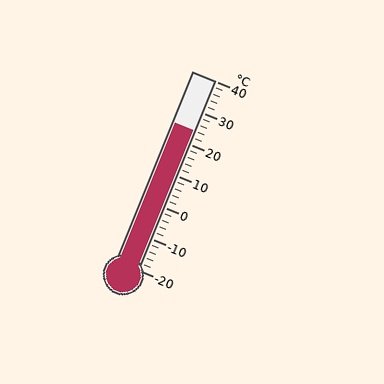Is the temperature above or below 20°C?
The temperature is above 20°C.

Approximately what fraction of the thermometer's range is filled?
The thermometer is filled to approximately 75% of its range.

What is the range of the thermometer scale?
The thermometer scale ranges from -20°C to 40°C.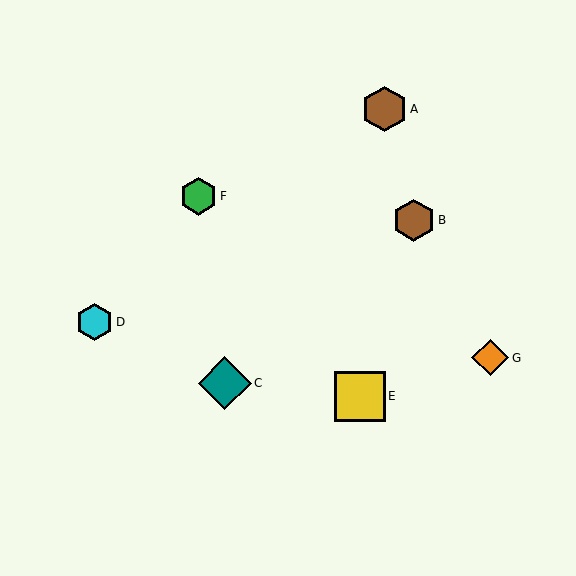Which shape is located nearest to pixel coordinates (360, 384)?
The yellow square (labeled E) at (360, 396) is nearest to that location.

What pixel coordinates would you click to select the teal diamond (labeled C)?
Click at (225, 383) to select the teal diamond C.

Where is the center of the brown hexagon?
The center of the brown hexagon is at (414, 220).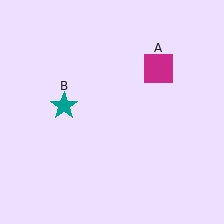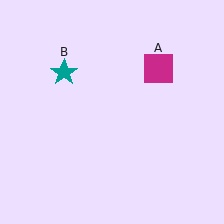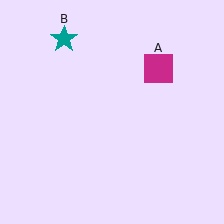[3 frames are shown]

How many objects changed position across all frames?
1 object changed position: teal star (object B).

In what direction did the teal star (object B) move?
The teal star (object B) moved up.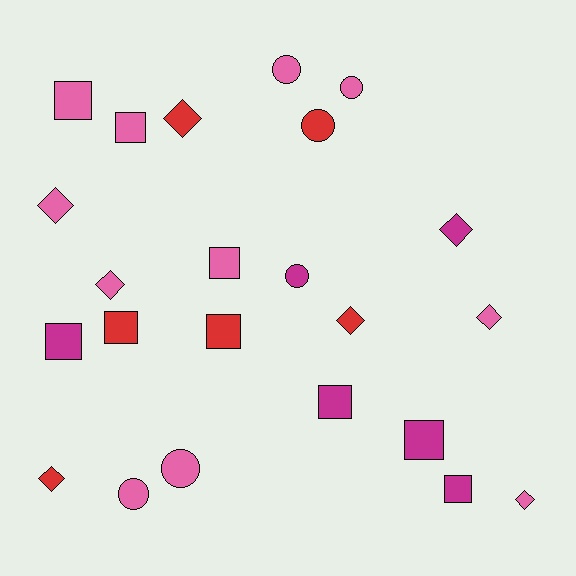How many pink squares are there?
There are 3 pink squares.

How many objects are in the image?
There are 23 objects.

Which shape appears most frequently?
Square, with 9 objects.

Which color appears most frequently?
Pink, with 11 objects.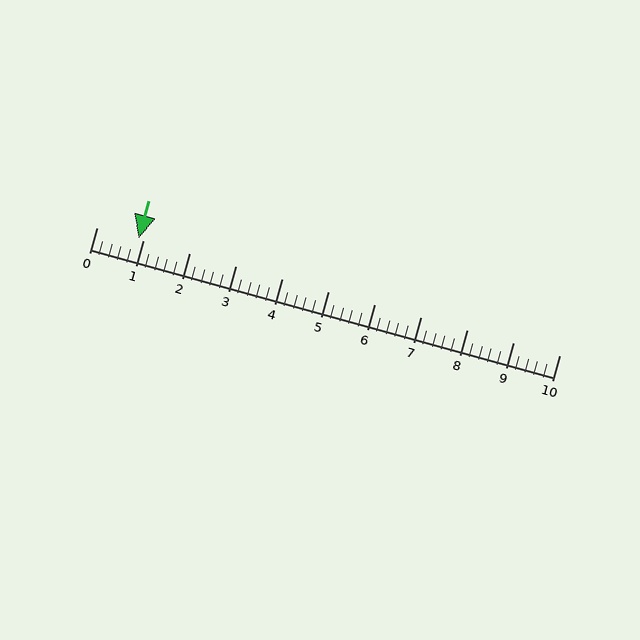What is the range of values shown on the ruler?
The ruler shows values from 0 to 10.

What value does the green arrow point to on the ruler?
The green arrow points to approximately 0.9.